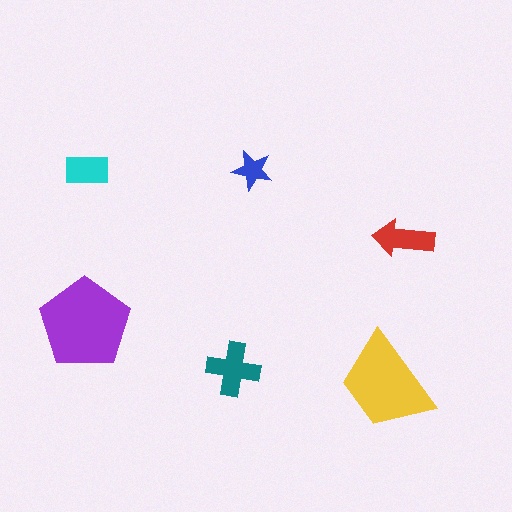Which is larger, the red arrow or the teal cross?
The teal cross.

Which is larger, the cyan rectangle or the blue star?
The cyan rectangle.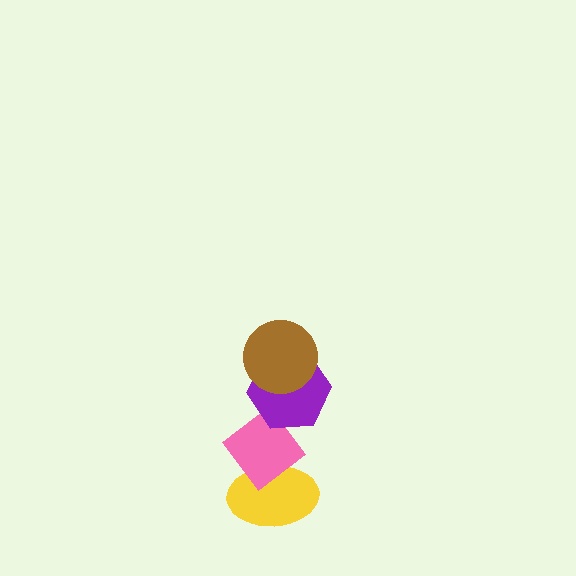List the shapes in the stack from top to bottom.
From top to bottom: the brown circle, the purple hexagon, the pink diamond, the yellow ellipse.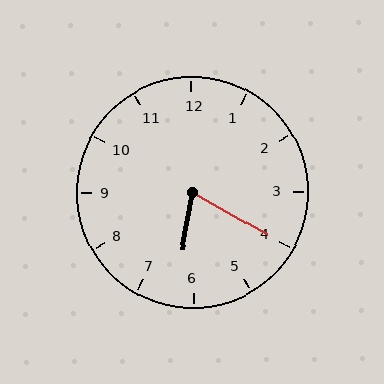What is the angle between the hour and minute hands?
Approximately 70 degrees.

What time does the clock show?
6:20.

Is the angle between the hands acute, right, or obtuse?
It is acute.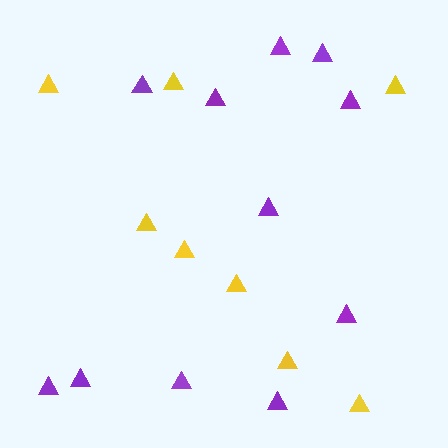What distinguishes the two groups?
There are 2 groups: one group of yellow triangles (8) and one group of purple triangles (11).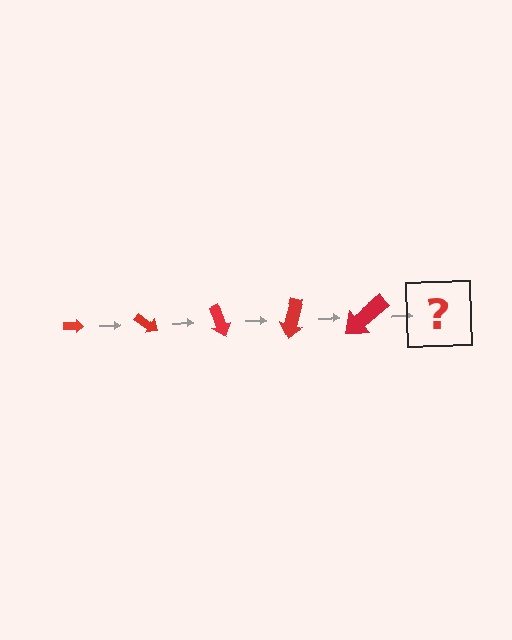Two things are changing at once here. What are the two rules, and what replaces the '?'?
The two rules are that the arrow grows larger each step and it rotates 35 degrees each step. The '?' should be an arrow, larger than the previous one and rotated 175 degrees from the start.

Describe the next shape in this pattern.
It should be an arrow, larger than the previous one and rotated 175 degrees from the start.